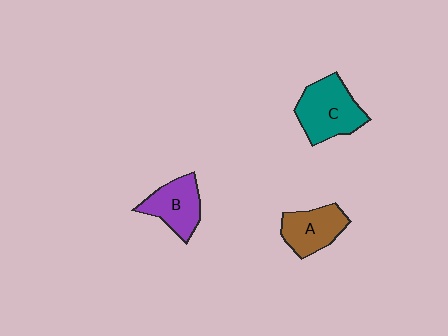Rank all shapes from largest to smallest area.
From largest to smallest: C (teal), B (purple), A (brown).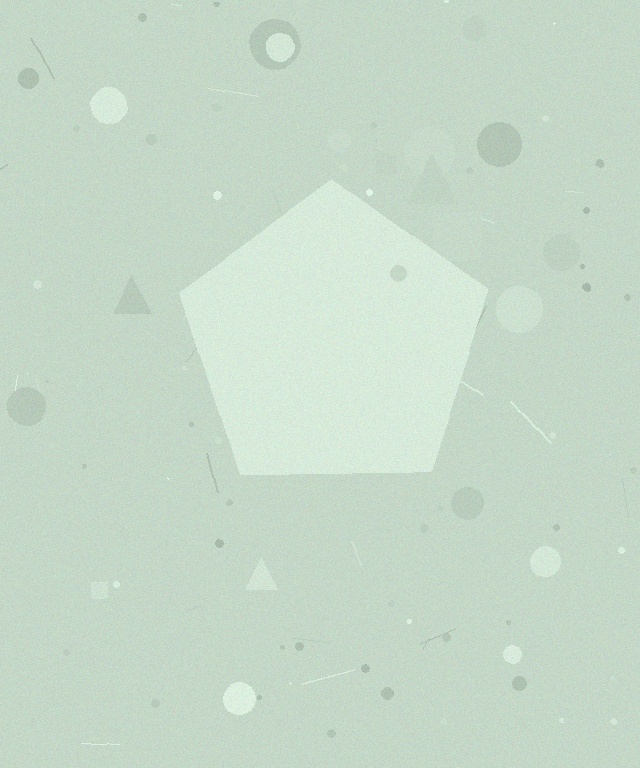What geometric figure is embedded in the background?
A pentagon is embedded in the background.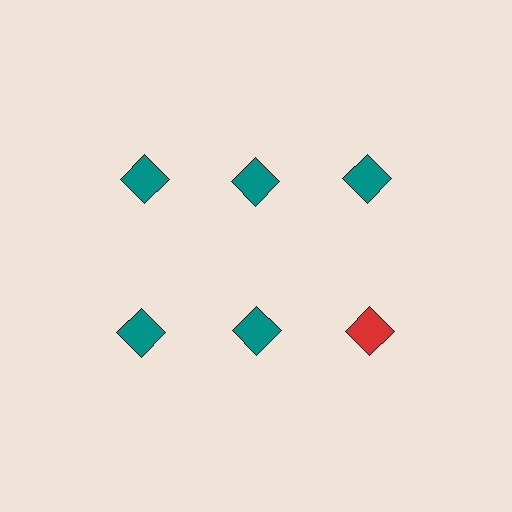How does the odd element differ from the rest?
It has a different color: red instead of teal.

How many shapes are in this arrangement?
There are 6 shapes arranged in a grid pattern.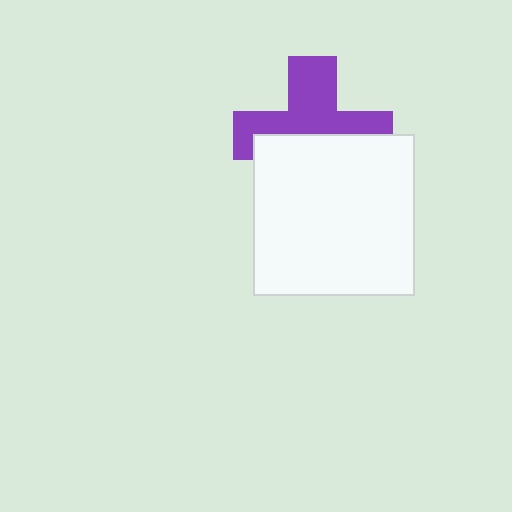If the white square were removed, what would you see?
You would see the complete purple cross.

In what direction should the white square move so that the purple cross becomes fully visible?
The white square should move down. That is the shortest direction to clear the overlap and leave the purple cross fully visible.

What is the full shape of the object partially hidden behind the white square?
The partially hidden object is a purple cross.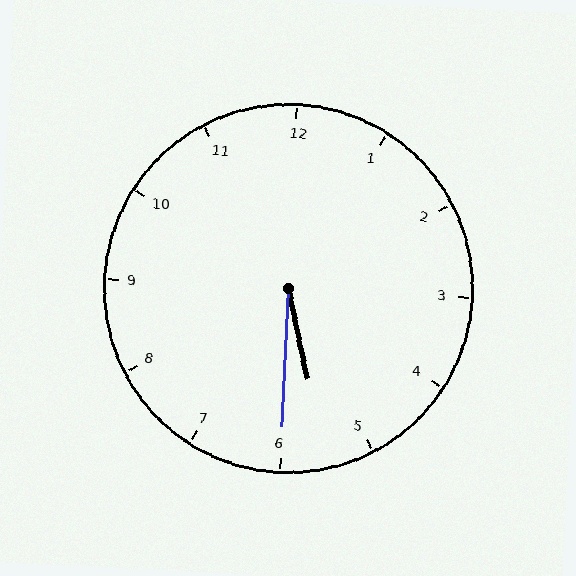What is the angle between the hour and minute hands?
Approximately 15 degrees.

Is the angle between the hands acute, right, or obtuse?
It is acute.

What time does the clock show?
5:30.